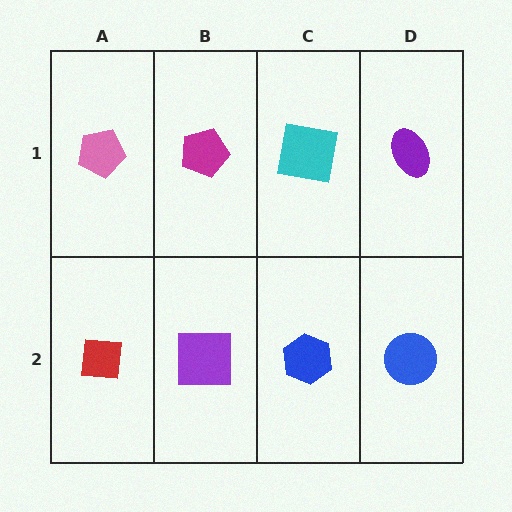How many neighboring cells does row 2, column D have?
2.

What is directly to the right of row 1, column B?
A cyan square.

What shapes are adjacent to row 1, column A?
A red square (row 2, column A), a magenta pentagon (row 1, column B).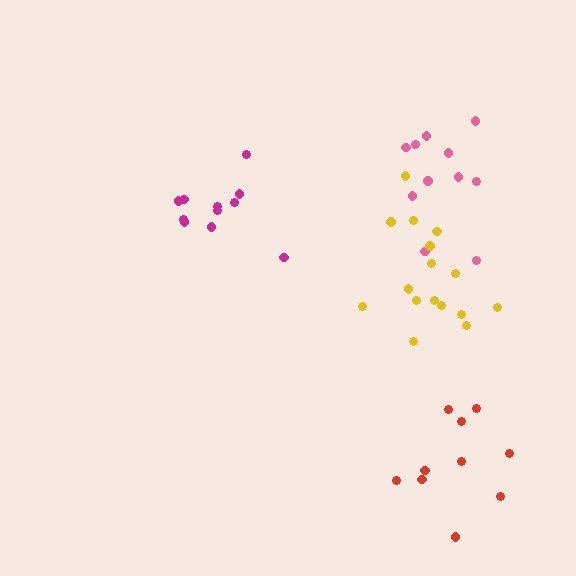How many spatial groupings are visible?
There are 4 spatial groupings.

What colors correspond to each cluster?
The clusters are colored: magenta, pink, red, yellow.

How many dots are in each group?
Group 1: 11 dots, Group 2: 11 dots, Group 3: 10 dots, Group 4: 16 dots (48 total).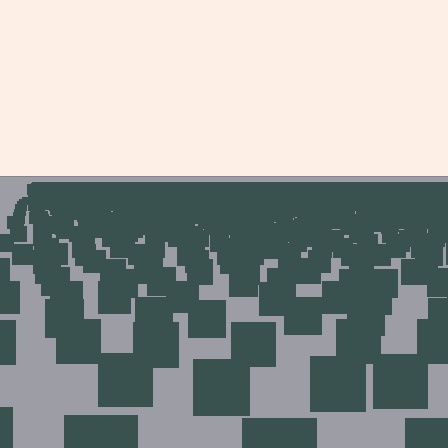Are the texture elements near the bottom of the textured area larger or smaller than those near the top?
Larger. Near the bottom, elements are closer to the viewer and appear at a bigger on-screen size.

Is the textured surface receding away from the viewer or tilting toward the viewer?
The surface is receding away from the viewer. Texture elements get smaller and denser toward the top.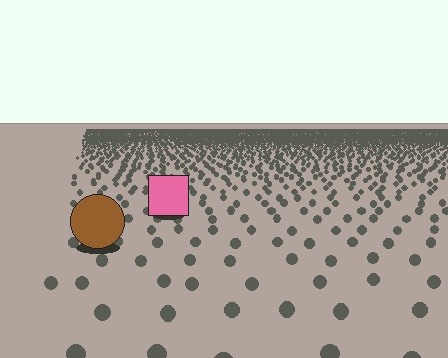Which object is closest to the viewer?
The brown circle is closest. The texture marks near it are larger and more spread out.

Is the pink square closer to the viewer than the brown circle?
No. The brown circle is closer — you can tell from the texture gradient: the ground texture is coarser near it.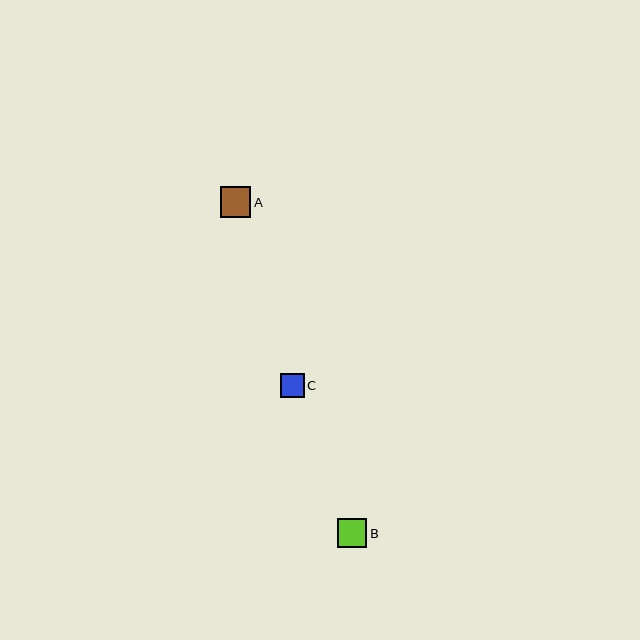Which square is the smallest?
Square C is the smallest with a size of approximately 24 pixels.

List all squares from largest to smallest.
From largest to smallest: A, B, C.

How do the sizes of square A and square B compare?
Square A and square B are approximately the same size.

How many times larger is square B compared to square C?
Square B is approximately 1.2 times the size of square C.